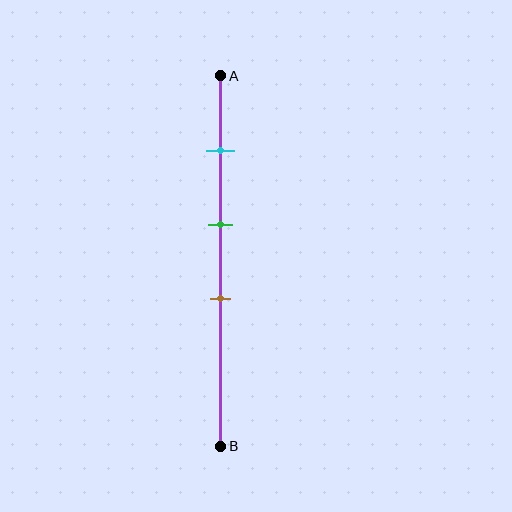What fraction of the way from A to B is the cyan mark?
The cyan mark is approximately 20% (0.2) of the way from A to B.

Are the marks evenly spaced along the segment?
Yes, the marks are approximately evenly spaced.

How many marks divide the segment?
There are 3 marks dividing the segment.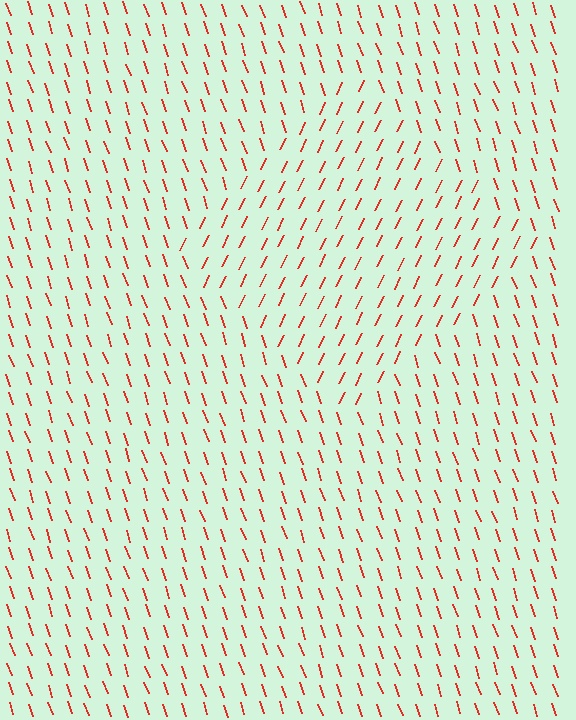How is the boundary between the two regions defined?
The boundary is defined purely by a change in line orientation (approximately 45 degrees difference). All lines are the same color and thickness.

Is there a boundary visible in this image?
Yes, there is a texture boundary formed by a change in line orientation.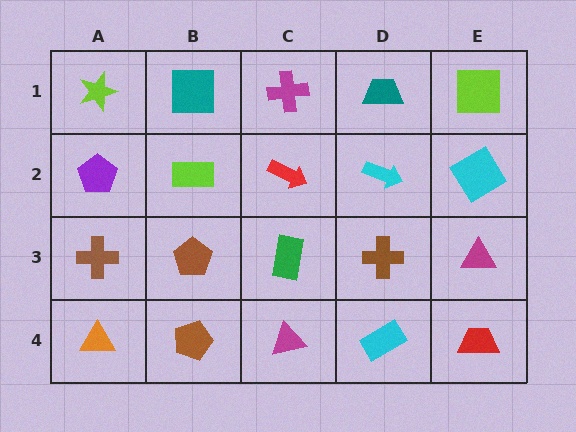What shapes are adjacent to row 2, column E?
A lime square (row 1, column E), a magenta triangle (row 3, column E), a cyan arrow (row 2, column D).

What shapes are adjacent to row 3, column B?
A lime rectangle (row 2, column B), a brown pentagon (row 4, column B), a brown cross (row 3, column A), a green rectangle (row 3, column C).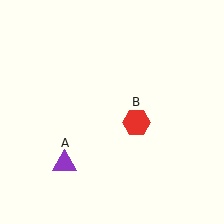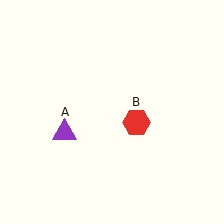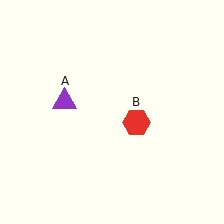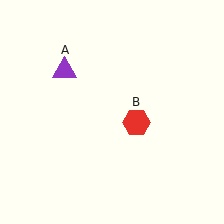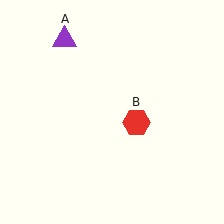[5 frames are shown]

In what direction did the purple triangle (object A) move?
The purple triangle (object A) moved up.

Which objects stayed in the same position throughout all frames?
Red hexagon (object B) remained stationary.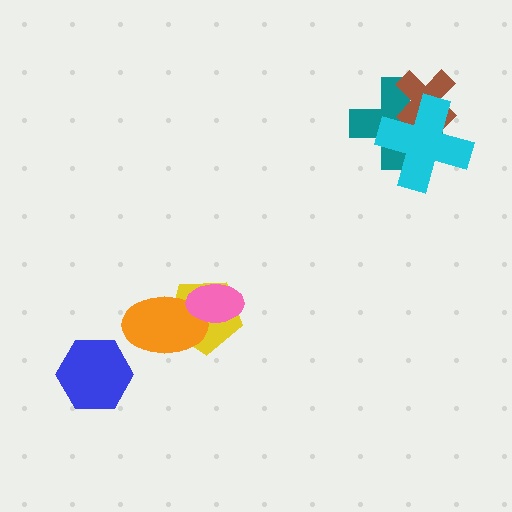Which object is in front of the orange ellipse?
The pink ellipse is in front of the orange ellipse.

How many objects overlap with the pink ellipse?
2 objects overlap with the pink ellipse.